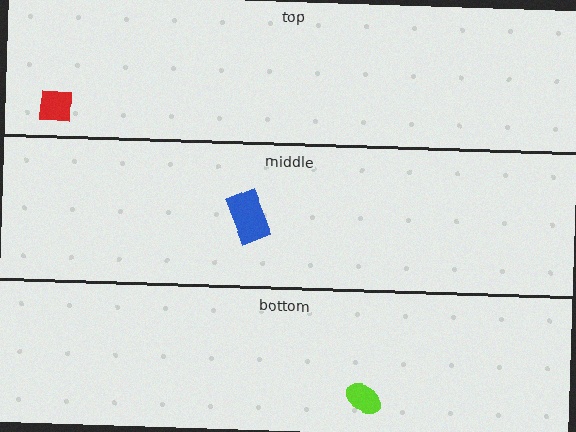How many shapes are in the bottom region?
1.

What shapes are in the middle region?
The blue rectangle.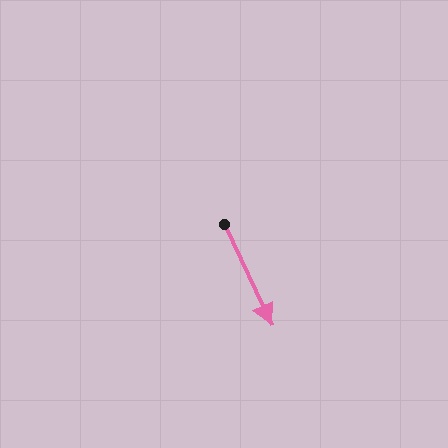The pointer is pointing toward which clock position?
Roughly 5 o'clock.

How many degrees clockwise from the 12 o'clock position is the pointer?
Approximately 155 degrees.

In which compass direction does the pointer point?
Southeast.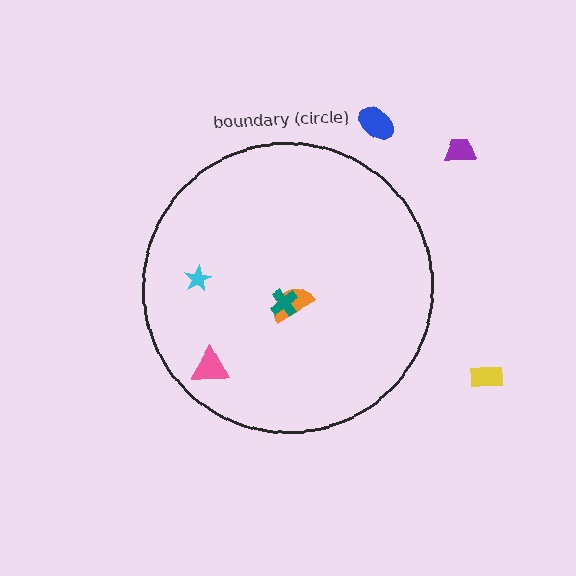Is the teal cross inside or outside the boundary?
Inside.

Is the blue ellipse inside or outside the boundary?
Outside.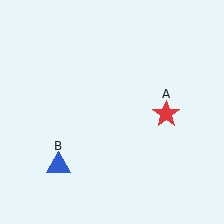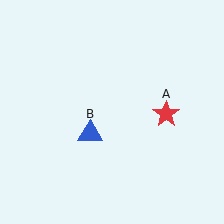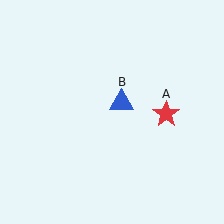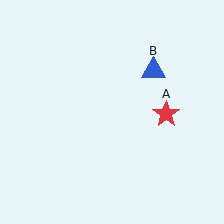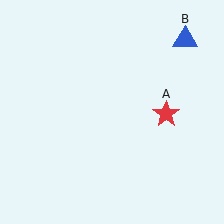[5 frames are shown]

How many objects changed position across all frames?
1 object changed position: blue triangle (object B).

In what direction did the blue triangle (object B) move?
The blue triangle (object B) moved up and to the right.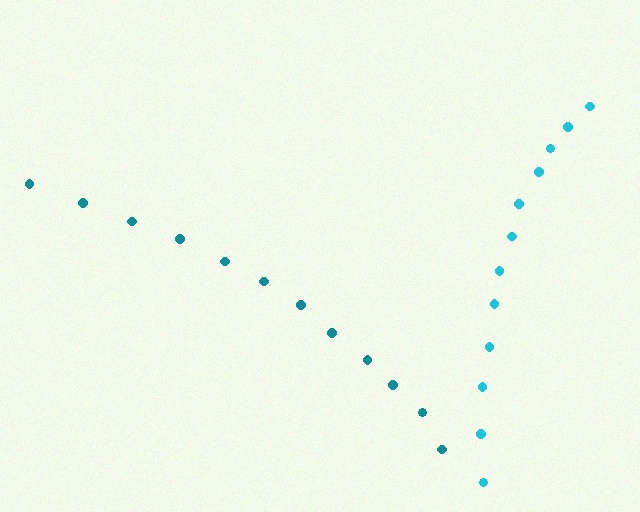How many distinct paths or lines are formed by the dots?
There are 2 distinct paths.